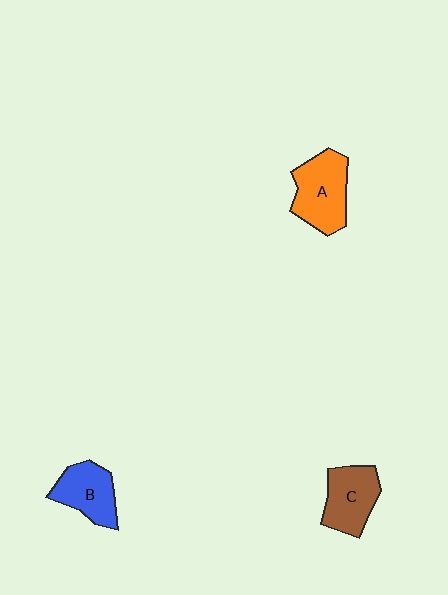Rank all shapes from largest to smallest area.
From largest to smallest: A (orange), C (brown), B (blue).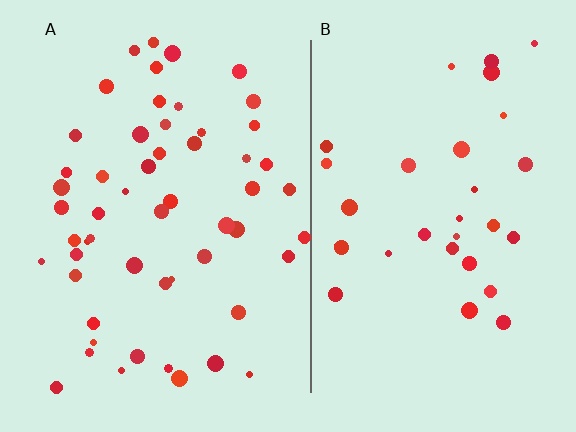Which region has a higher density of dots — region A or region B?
A (the left).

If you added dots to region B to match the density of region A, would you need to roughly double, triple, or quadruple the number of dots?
Approximately double.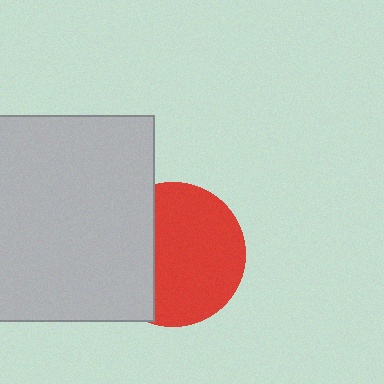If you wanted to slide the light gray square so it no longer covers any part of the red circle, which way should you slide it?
Slide it left — that is the most direct way to separate the two shapes.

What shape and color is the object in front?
The object in front is a light gray square.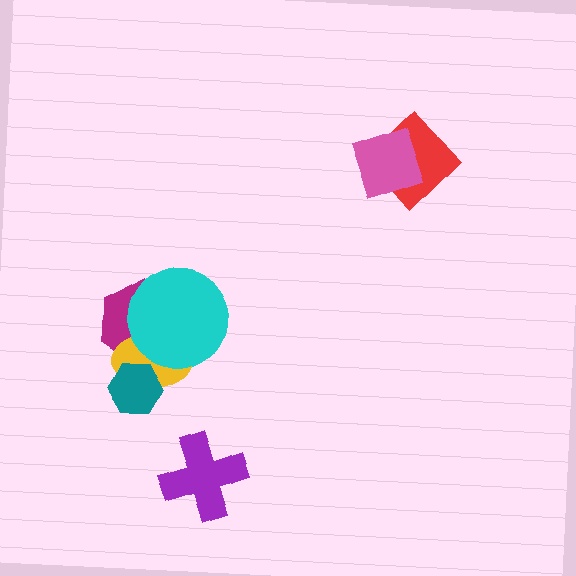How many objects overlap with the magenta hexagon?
2 objects overlap with the magenta hexagon.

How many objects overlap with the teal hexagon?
1 object overlaps with the teal hexagon.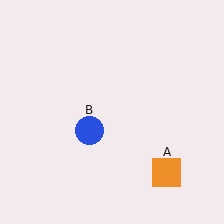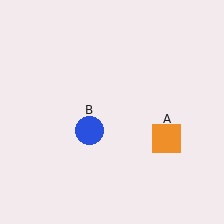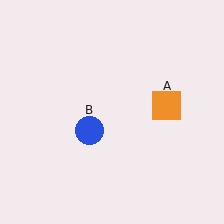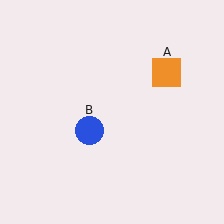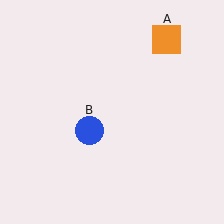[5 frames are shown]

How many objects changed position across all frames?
1 object changed position: orange square (object A).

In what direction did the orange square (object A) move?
The orange square (object A) moved up.